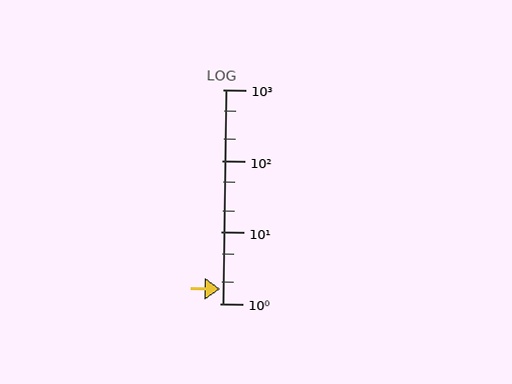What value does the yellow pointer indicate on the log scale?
The pointer indicates approximately 1.6.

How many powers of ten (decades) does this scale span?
The scale spans 3 decades, from 1 to 1000.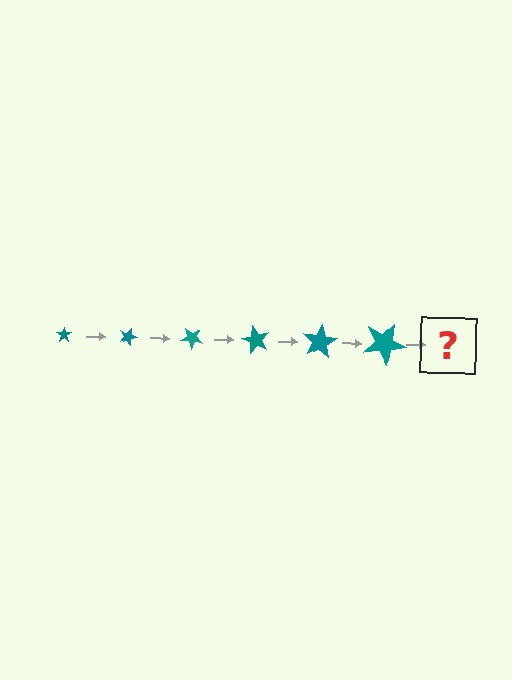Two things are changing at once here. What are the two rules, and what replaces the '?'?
The two rules are that the star grows larger each step and it rotates 20 degrees each step. The '?' should be a star, larger than the previous one and rotated 120 degrees from the start.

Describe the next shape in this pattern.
It should be a star, larger than the previous one and rotated 120 degrees from the start.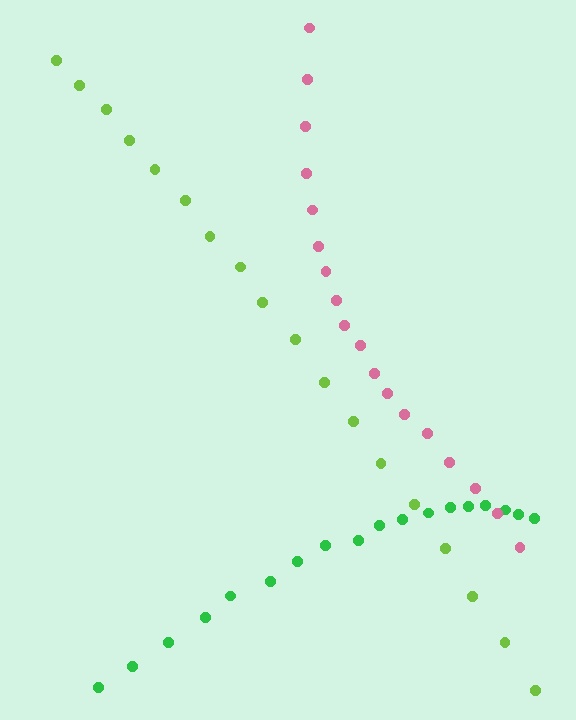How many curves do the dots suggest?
There are 3 distinct paths.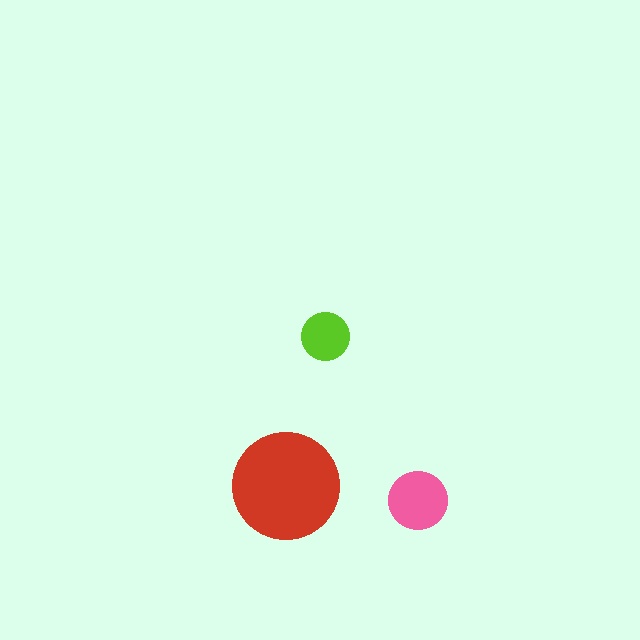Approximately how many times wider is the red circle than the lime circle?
About 2.5 times wider.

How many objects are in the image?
There are 3 objects in the image.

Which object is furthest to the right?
The pink circle is rightmost.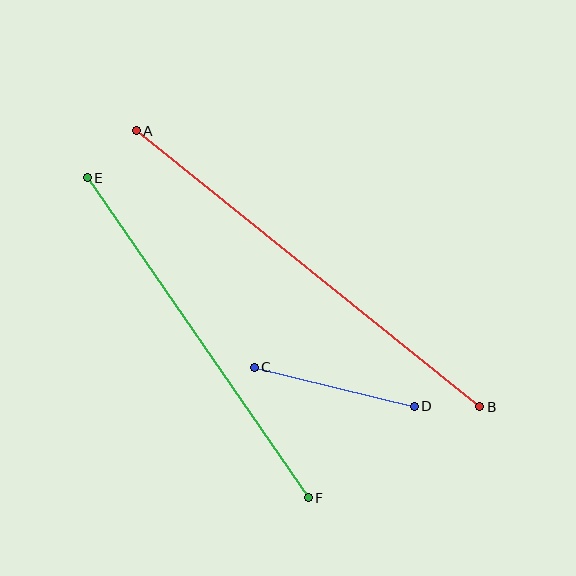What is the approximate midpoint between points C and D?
The midpoint is at approximately (334, 387) pixels.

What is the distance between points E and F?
The distance is approximately 389 pixels.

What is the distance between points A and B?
The distance is approximately 441 pixels.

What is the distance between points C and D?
The distance is approximately 164 pixels.